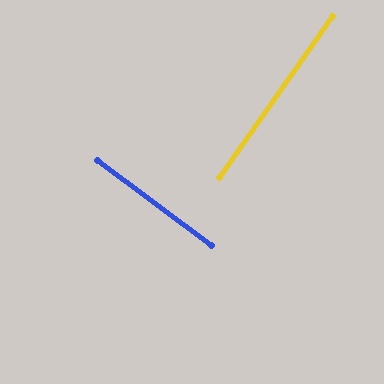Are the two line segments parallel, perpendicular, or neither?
Perpendicular — they meet at approximately 88°.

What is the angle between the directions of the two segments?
Approximately 88 degrees.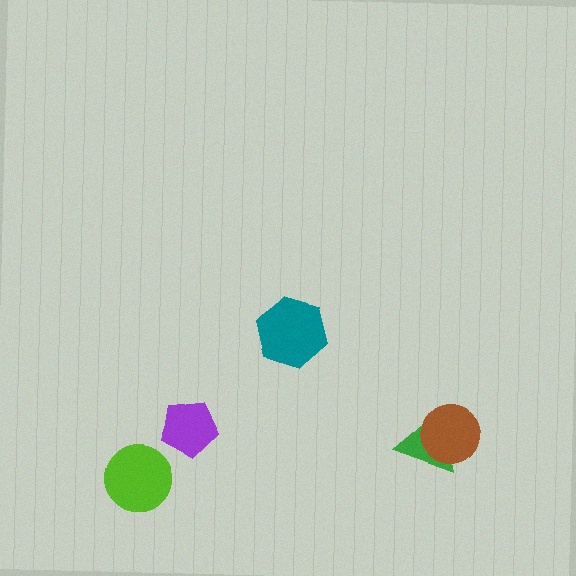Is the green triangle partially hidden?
Yes, it is partially covered by another shape.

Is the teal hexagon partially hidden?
No, no other shape covers it.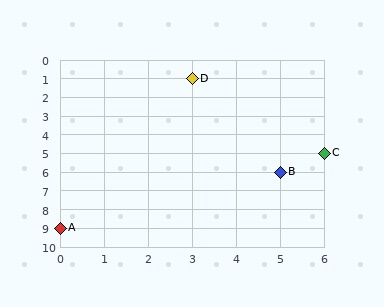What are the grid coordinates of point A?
Point A is at grid coordinates (0, 9).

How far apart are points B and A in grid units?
Points B and A are 5 columns and 3 rows apart (about 5.8 grid units diagonally).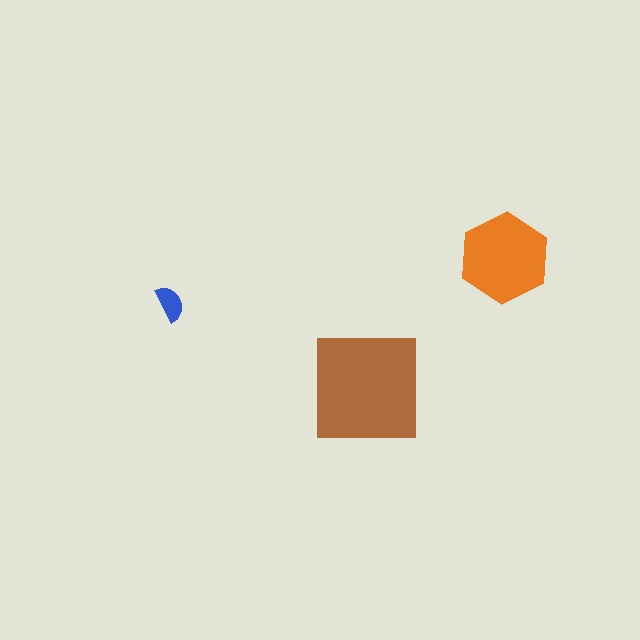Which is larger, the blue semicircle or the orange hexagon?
The orange hexagon.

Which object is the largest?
The brown square.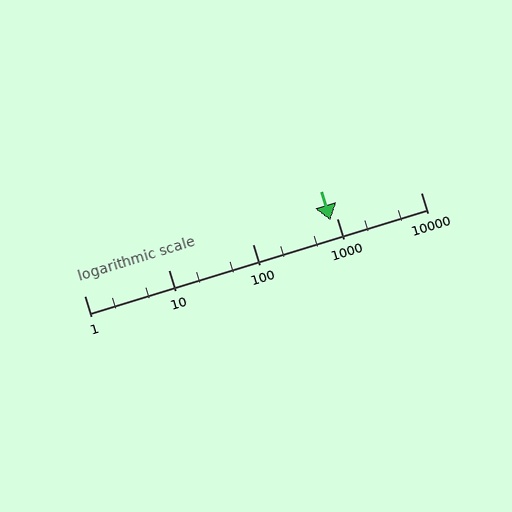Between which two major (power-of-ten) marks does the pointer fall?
The pointer is between 100 and 1000.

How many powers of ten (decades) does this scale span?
The scale spans 4 decades, from 1 to 10000.